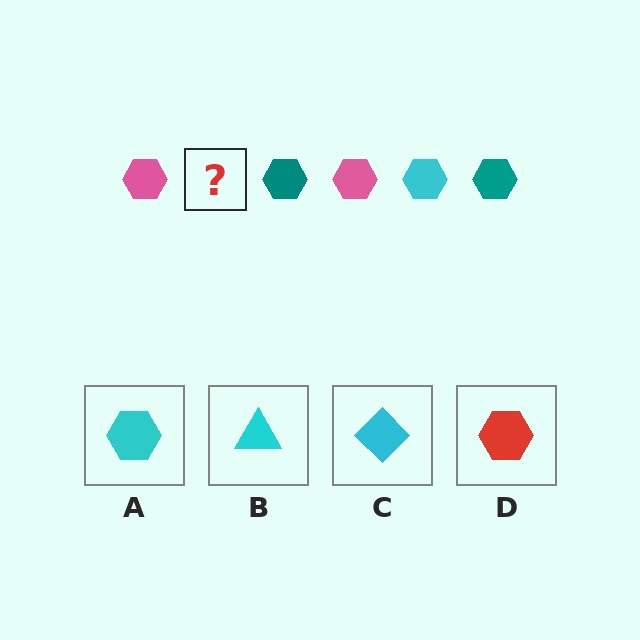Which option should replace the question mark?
Option A.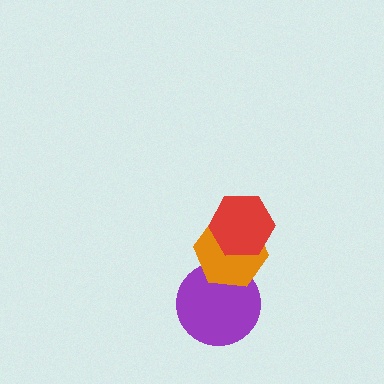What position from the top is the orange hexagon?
The orange hexagon is 2nd from the top.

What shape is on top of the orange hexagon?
The red hexagon is on top of the orange hexagon.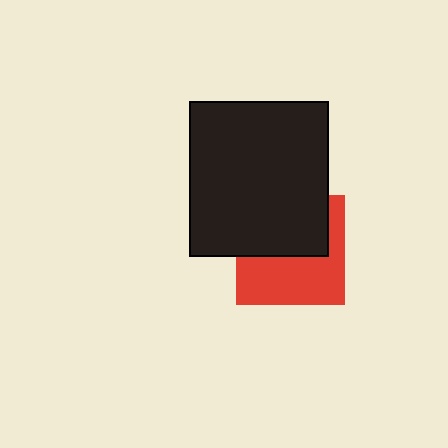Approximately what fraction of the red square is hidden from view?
Roughly 48% of the red square is hidden behind the black rectangle.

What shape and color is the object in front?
The object in front is a black rectangle.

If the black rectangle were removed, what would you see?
You would see the complete red square.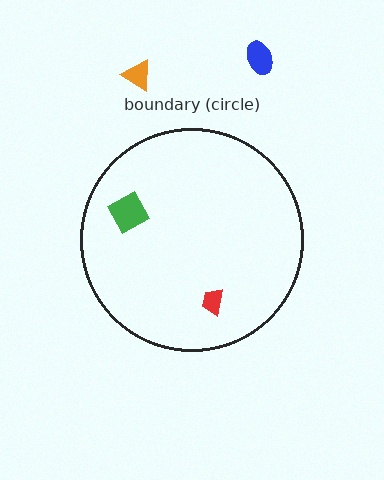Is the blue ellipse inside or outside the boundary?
Outside.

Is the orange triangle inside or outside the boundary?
Outside.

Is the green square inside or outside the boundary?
Inside.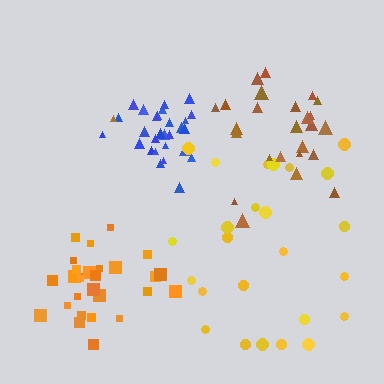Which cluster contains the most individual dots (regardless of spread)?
Blue (28).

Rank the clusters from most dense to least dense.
blue, orange, brown, yellow.